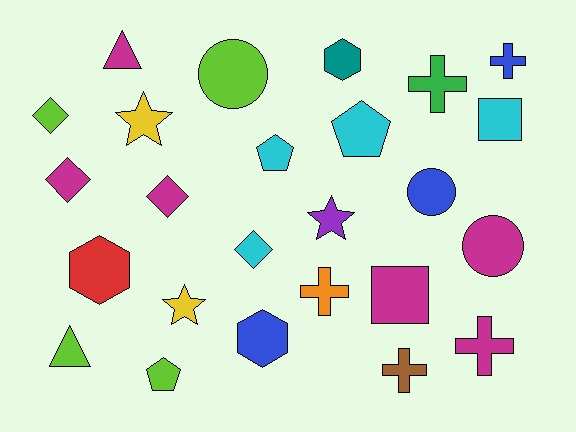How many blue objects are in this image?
There are 3 blue objects.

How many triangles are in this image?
There are 2 triangles.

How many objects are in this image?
There are 25 objects.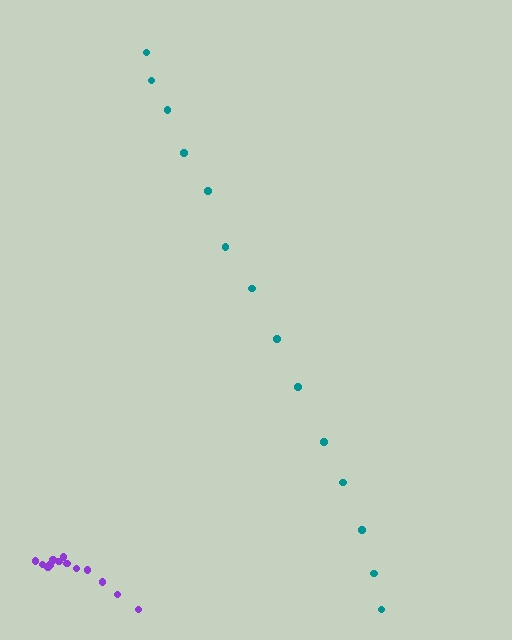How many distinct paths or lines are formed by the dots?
There are 2 distinct paths.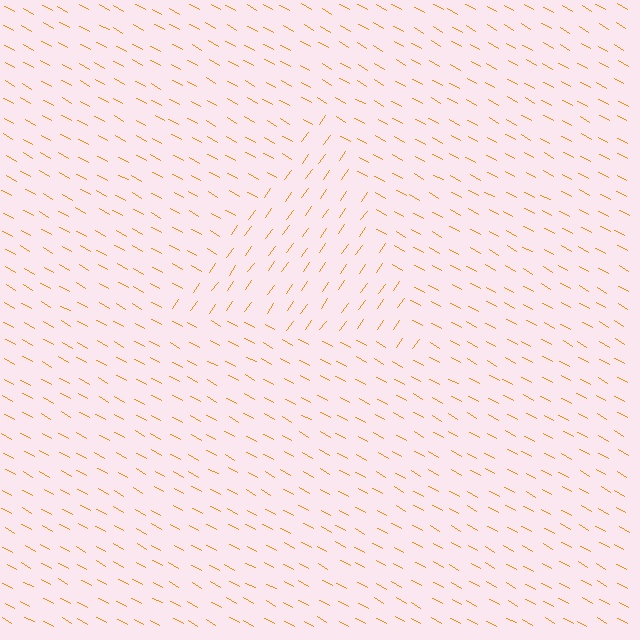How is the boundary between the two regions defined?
The boundary is defined purely by a change in line orientation (approximately 84 degrees difference). All lines are the same color and thickness.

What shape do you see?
I see a triangle.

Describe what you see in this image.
The image is filled with small orange line segments. A triangle region in the image has lines oriented differently from the surrounding lines, creating a visible texture boundary.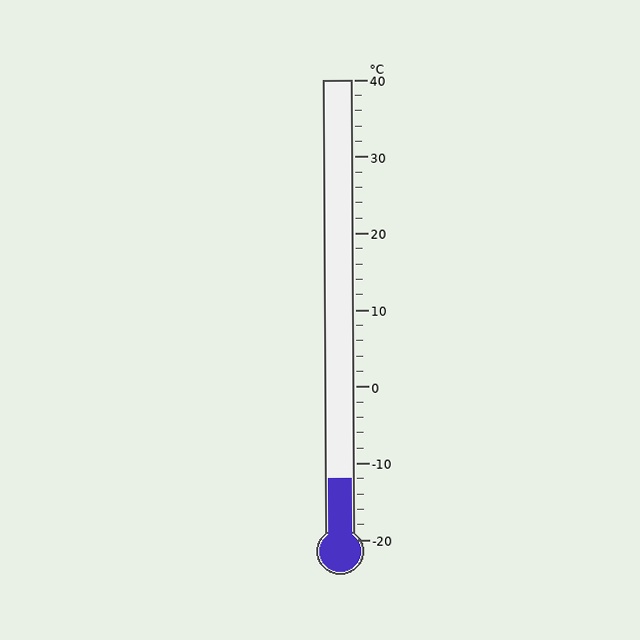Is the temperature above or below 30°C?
The temperature is below 30°C.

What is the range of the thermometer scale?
The thermometer scale ranges from -20°C to 40°C.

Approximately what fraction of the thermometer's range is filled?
The thermometer is filled to approximately 15% of its range.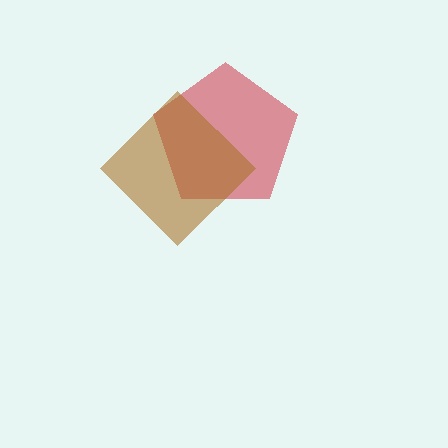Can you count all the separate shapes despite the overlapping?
Yes, there are 2 separate shapes.